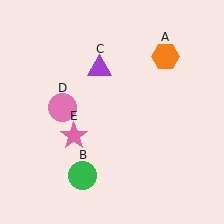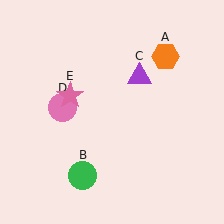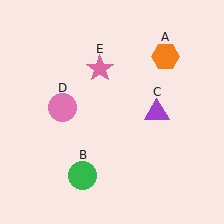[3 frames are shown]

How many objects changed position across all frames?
2 objects changed position: purple triangle (object C), pink star (object E).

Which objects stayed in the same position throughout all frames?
Orange hexagon (object A) and green circle (object B) and pink circle (object D) remained stationary.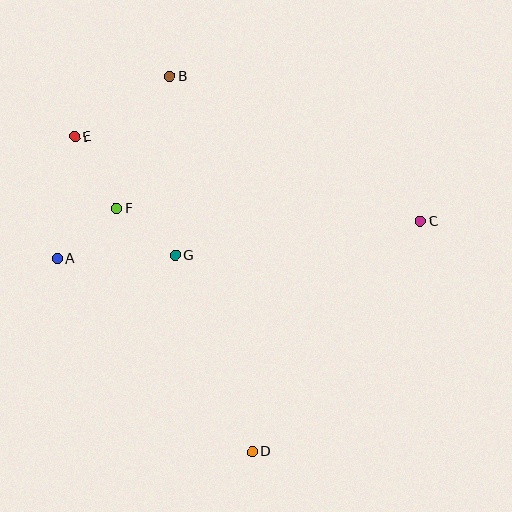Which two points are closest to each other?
Points F and G are closest to each other.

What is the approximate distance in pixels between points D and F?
The distance between D and F is approximately 279 pixels.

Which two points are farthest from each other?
Points B and D are farthest from each other.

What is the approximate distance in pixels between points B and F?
The distance between B and F is approximately 142 pixels.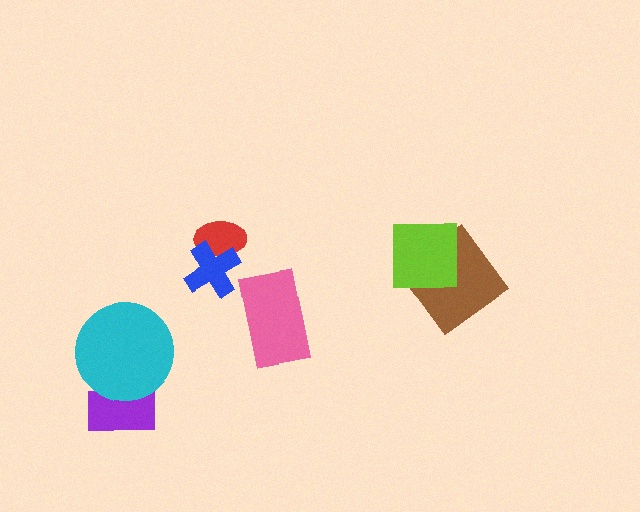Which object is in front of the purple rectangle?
The cyan circle is in front of the purple rectangle.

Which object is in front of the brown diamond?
The lime square is in front of the brown diamond.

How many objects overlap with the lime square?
1 object overlaps with the lime square.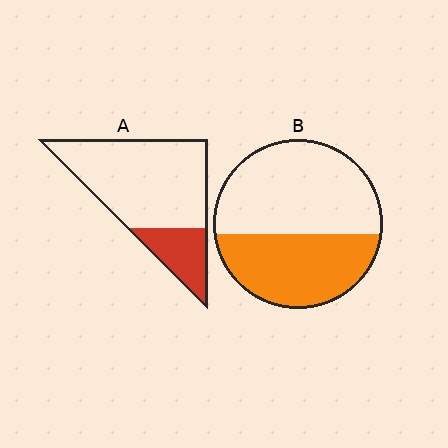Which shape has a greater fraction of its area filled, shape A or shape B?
Shape B.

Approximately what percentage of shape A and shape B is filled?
A is approximately 25% and B is approximately 45%.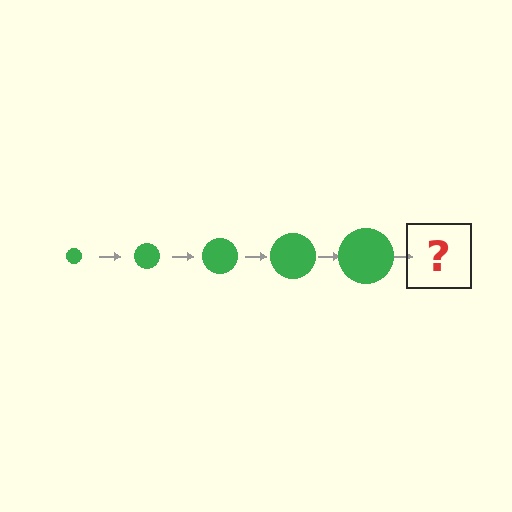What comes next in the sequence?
The next element should be a green circle, larger than the previous one.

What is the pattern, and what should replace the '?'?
The pattern is that the circle gets progressively larger each step. The '?' should be a green circle, larger than the previous one.